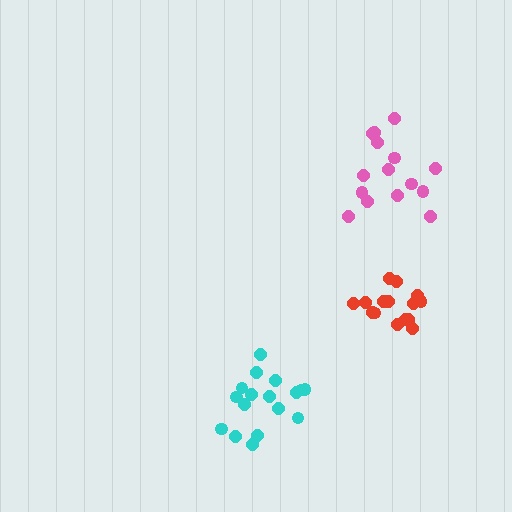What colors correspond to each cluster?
The clusters are colored: pink, cyan, red.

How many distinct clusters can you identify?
There are 3 distinct clusters.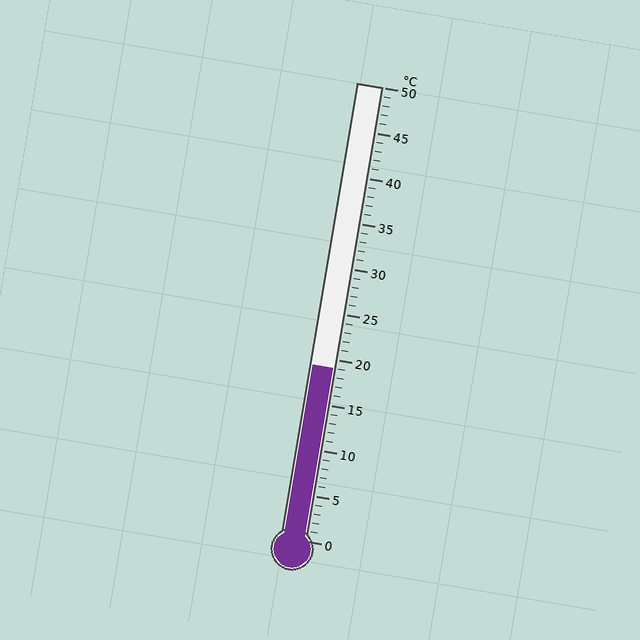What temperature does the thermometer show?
The thermometer shows approximately 19°C.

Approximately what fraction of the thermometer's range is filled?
The thermometer is filled to approximately 40% of its range.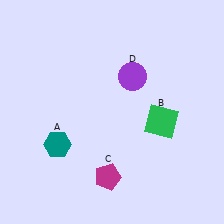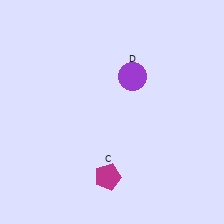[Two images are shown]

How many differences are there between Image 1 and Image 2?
There are 2 differences between the two images.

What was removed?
The green square (B), the teal hexagon (A) were removed in Image 2.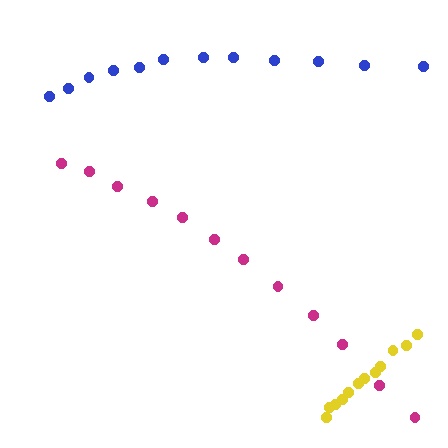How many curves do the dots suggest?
There are 3 distinct paths.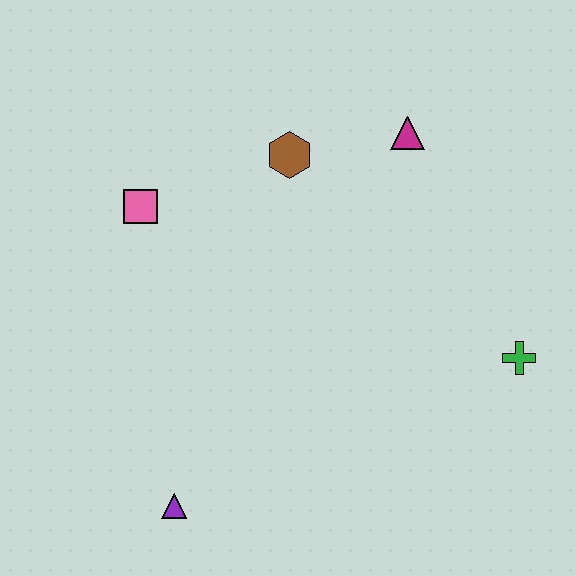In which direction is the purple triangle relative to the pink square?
The purple triangle is below the pink square.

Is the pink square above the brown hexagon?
No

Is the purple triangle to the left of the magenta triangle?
Yes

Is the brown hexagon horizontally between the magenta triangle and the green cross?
No